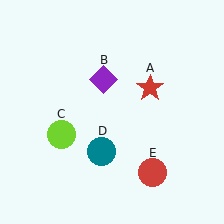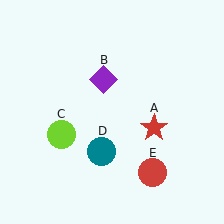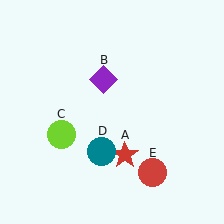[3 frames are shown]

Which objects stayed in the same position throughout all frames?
Purple diamond (object B) and lime circle (object C) and teal circle (object D) and red circle (object E) remained stationary.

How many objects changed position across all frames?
1 object changed position: red star (object A).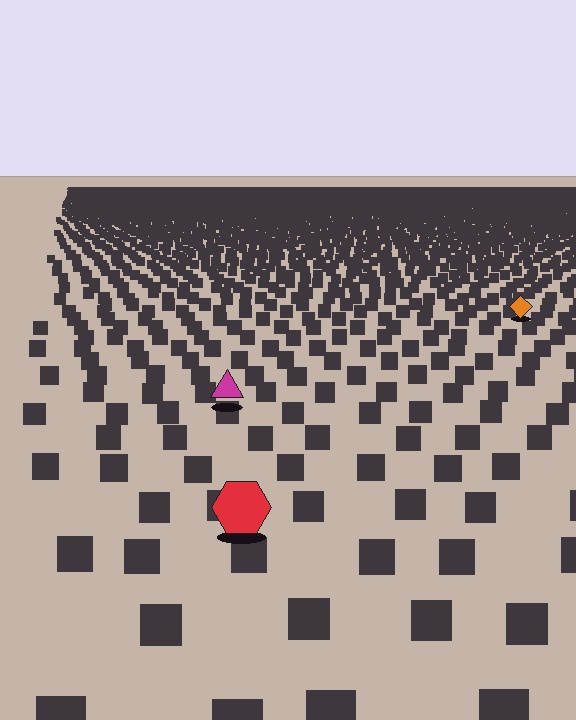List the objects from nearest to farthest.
From nearest to farthest: the red hexagon, the magenta triangle, the orange diamond.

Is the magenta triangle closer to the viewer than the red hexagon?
No. The red hexagon is closer — you can tell from the texture gradient: the ground texture is coarser near it.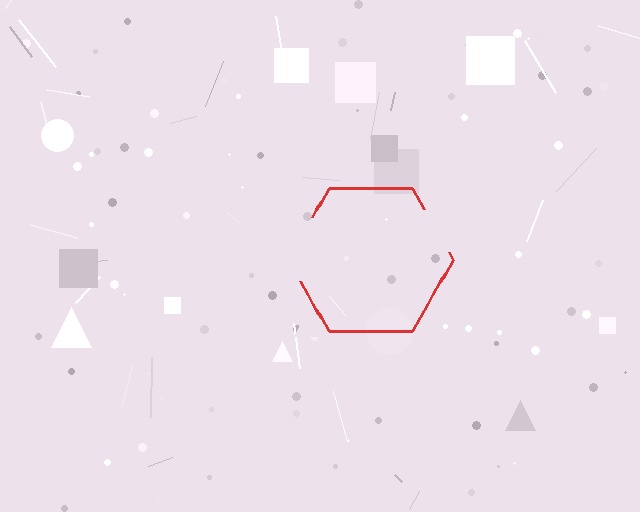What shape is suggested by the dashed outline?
The dashed outline suggests a hexagon.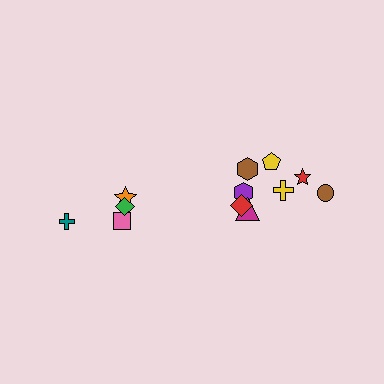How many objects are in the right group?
There are 8 objects.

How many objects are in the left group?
There are 4 objects.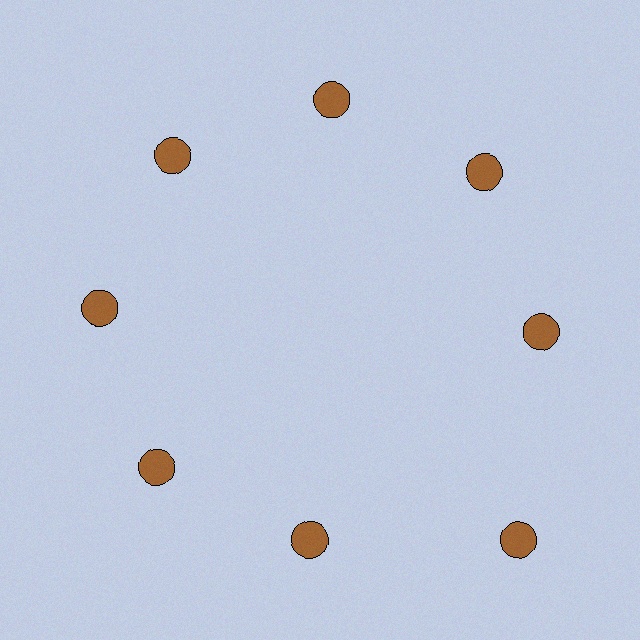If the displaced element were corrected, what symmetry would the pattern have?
It would have 8-fold rotational symmetry — the pattern would map onto itself every 45 degrees.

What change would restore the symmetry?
The symmetry would be restored by moving it inward, back onto the ring so that all 8 circles sit at equal angles and equal distance from the center.